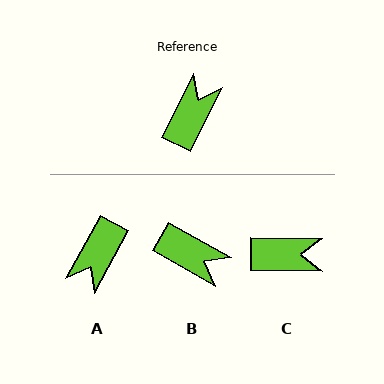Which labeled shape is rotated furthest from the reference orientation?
A, about 177 degrees away.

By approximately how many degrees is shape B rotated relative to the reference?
Approximately 94 degrees clockwise.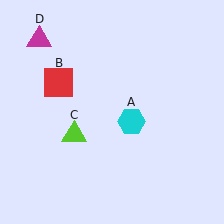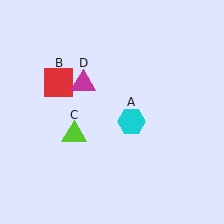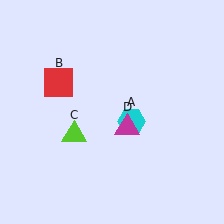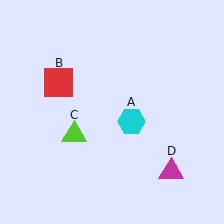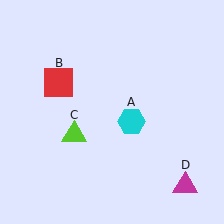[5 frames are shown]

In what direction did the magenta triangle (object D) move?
The magenta triangle (object D) moved down and to the right.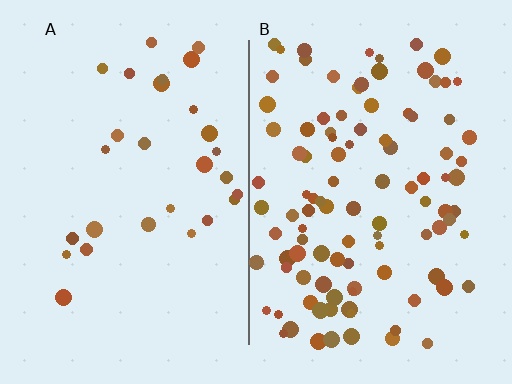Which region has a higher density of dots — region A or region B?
B (the right).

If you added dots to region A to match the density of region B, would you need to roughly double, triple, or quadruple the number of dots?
Approximately quadruple.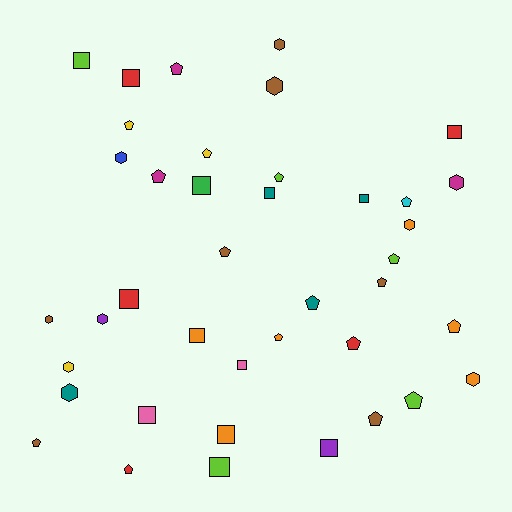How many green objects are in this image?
There is 1 green object.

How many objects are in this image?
There are 40 objects.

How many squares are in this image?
There are 13 squares.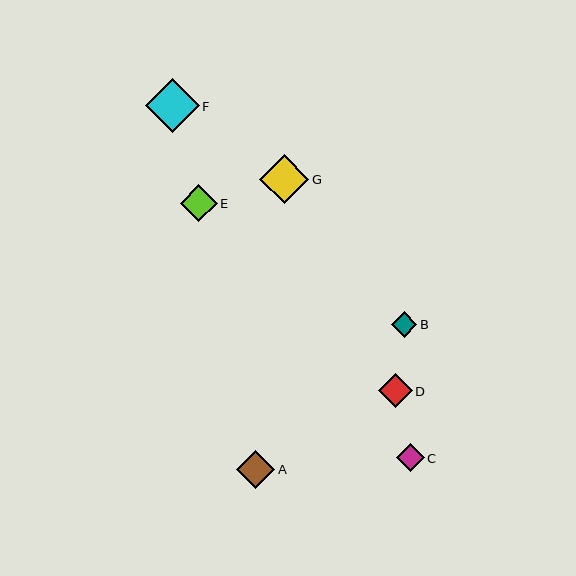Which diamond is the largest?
Diamond F is the largest with a size of approximately 54 pixels.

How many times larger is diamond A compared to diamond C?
Diamond A is approximately 1.4 times the size of diamond C.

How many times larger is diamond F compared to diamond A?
Diamond F is approximately 1.4 times the size of diamond A.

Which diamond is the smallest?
Diamond B is the smallest with a size of approximately 26 pixels.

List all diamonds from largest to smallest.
From largest to smallest: F, G, A, E, D, C, B.